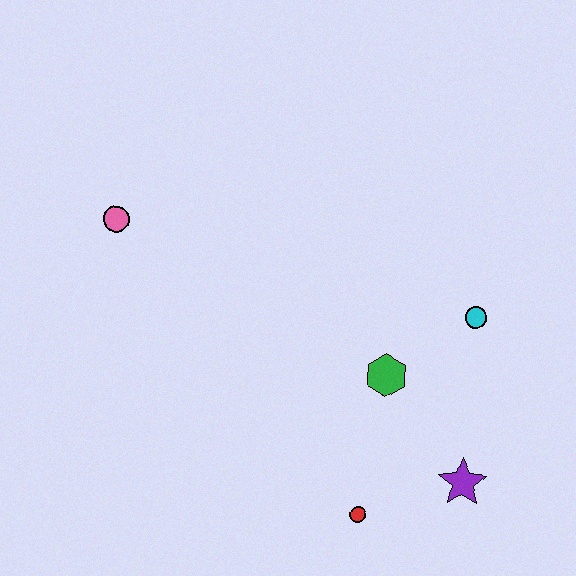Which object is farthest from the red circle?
The pink circle is farthest from the red circle.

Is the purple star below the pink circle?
Yes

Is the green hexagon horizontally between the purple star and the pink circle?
Yes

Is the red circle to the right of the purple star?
No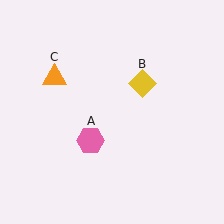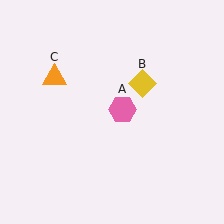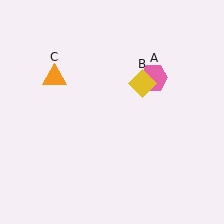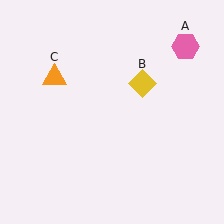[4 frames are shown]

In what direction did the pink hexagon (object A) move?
The pink hexagon (object A) moved up and to the right.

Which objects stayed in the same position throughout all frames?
Yellow diamond (object B) and orange triangle (object C) remained stationary.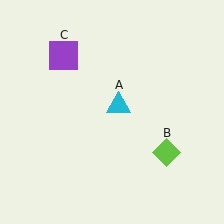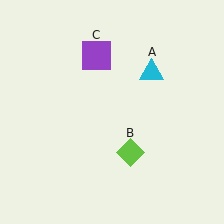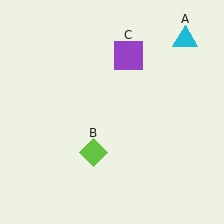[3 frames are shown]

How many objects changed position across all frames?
3 objects changed position: cyan triangle (object A), lime diamond (object B), purple square (object C).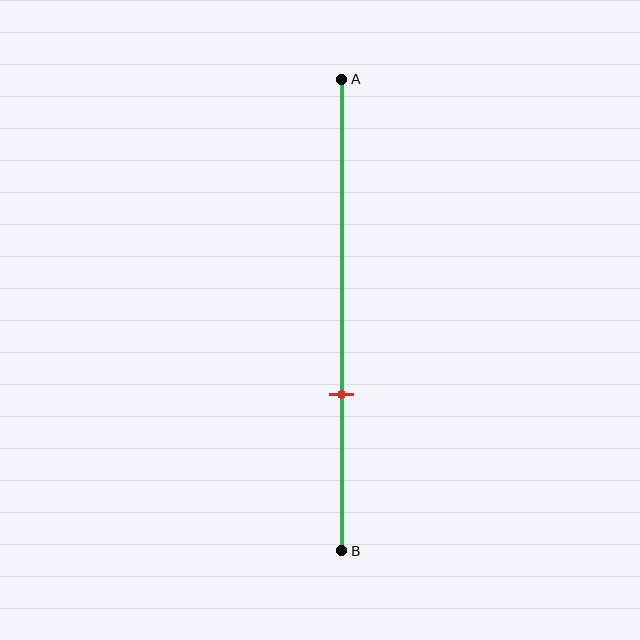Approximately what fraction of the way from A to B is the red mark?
The red mark is approximately 65% of the way from A to B.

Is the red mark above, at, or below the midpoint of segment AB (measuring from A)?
The red mark is below the midpoint of segment AB.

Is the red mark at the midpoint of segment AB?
No, the mark is at about 65% from A, not at the 50% midpoint.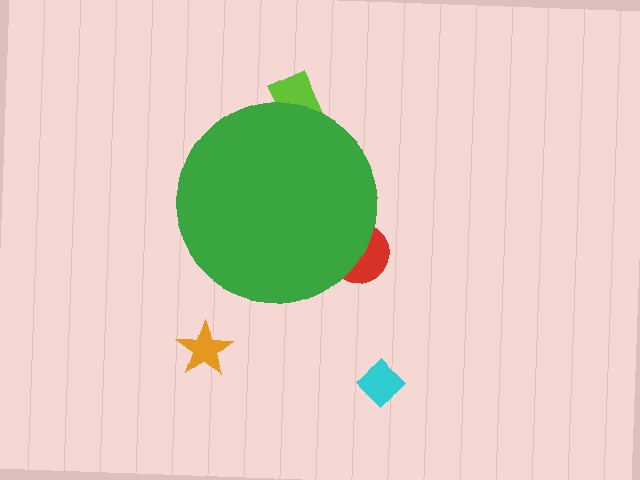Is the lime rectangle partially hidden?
Yes, the lime rectangle is partially hidden behind the green circle.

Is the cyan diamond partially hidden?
No, the cyan diamond is fully visible.